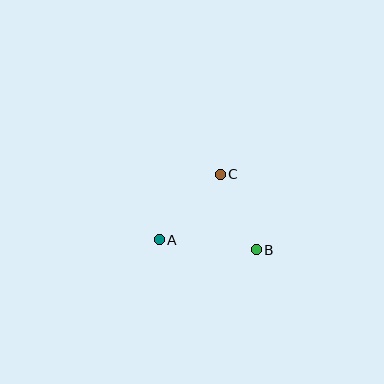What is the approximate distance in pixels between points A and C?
The distance between A and C is approximately 90 pixels.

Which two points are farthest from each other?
Points A and B are farthest from each other.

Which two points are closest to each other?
Points B and C are closest to each other.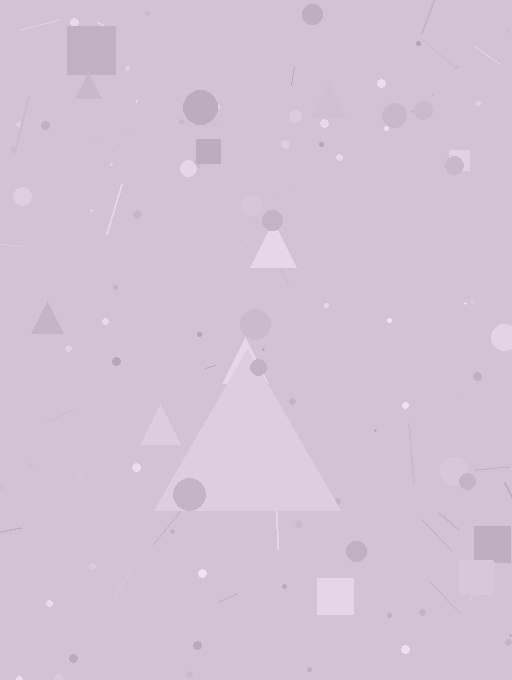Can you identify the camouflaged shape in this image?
The camouflaged shape is a triangle.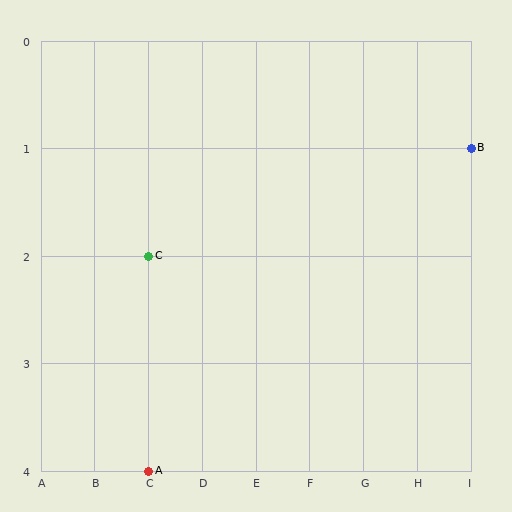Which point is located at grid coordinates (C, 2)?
Point C is at (C, 2).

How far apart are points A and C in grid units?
Points A and C are 2 rows apart.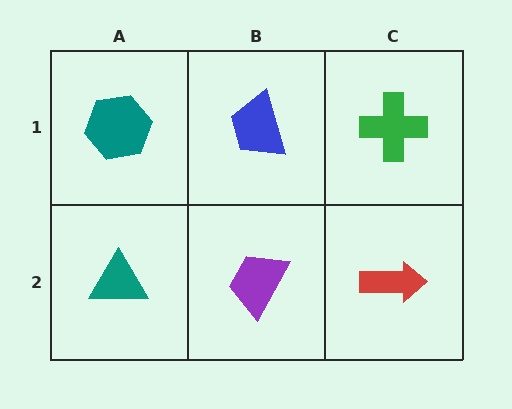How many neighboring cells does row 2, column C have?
2.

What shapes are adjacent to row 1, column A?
A teal triangle (row 2, column A), a blue trapezoid (row 1, column B).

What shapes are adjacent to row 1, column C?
A red arrow (row 2, column C), a blue trapezoid (row 1, column B).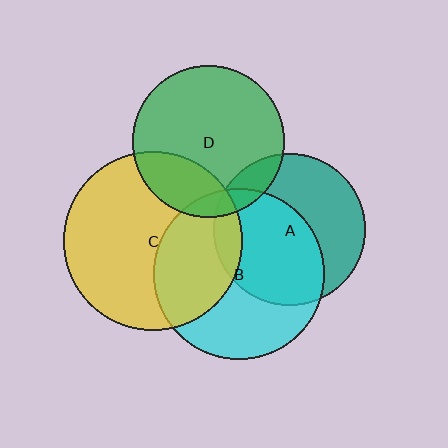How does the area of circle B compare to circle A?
Approximately 1.3 times.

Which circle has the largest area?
Circle C (yellow).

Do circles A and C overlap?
Yes.